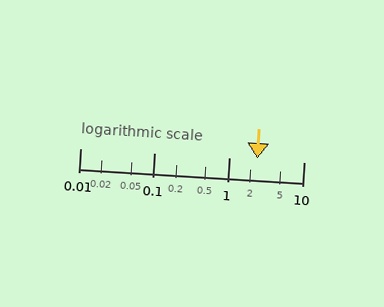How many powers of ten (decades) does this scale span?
The scale spans 3 decades, from 0.01 to 10.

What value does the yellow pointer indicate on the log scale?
The pointer indicates approximately 2.4.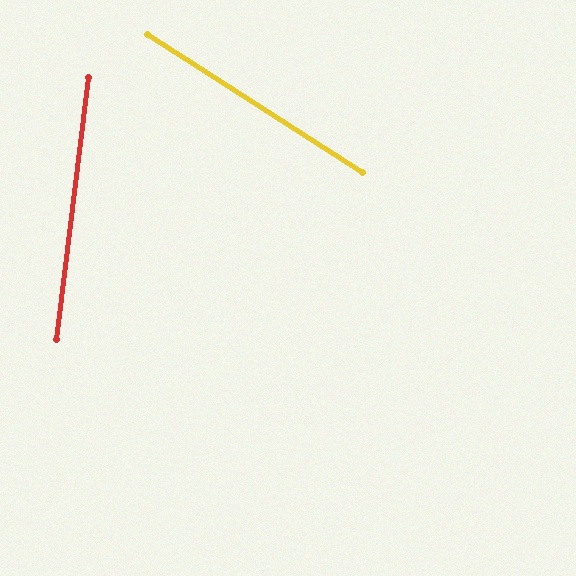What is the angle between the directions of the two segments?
Approximately 64 degrees.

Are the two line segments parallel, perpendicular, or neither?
Neither parallel nor perpendicular — they differ by about 64°.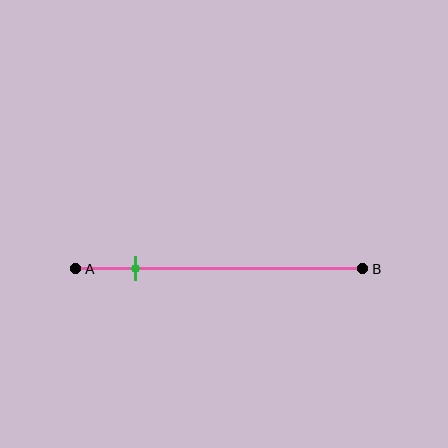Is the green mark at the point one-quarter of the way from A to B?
No, the mark is at about 20% from A, not at the 25% one-quarter point.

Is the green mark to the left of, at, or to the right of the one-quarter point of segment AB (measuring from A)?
The green mark is to the left of the one-quarter point of segment AB.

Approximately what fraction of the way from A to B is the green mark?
The green mark is approximately 20% of the way from A to B.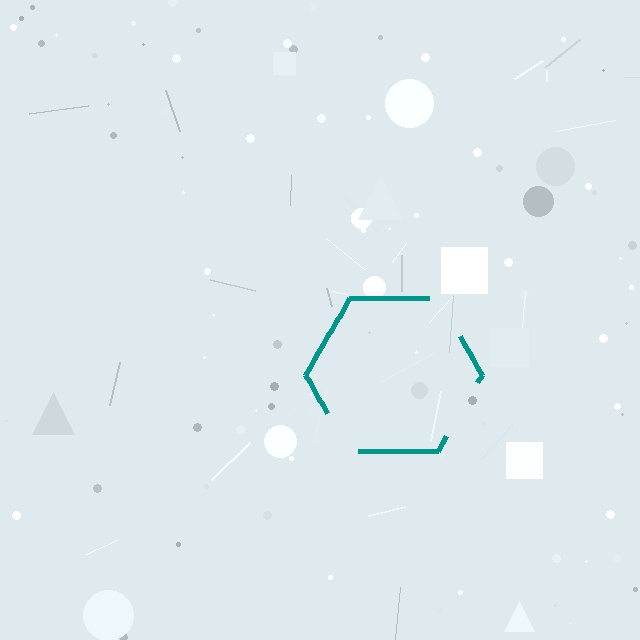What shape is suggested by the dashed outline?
The dashed outline suggests a hexagon.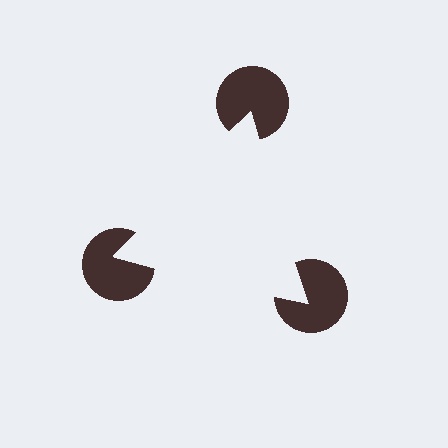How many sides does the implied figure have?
3 sides.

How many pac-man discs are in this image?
There are 3 — one at each vertex of the illusory triangle.